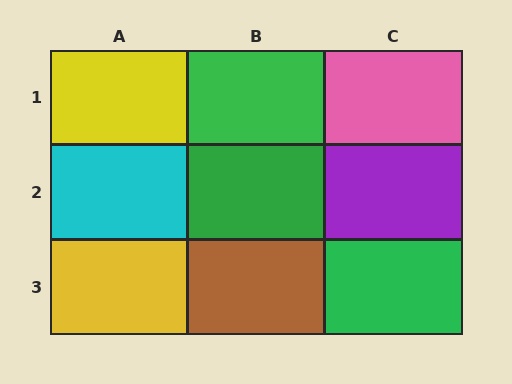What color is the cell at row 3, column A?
Yellow.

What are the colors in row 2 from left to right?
Cyan, green, purple.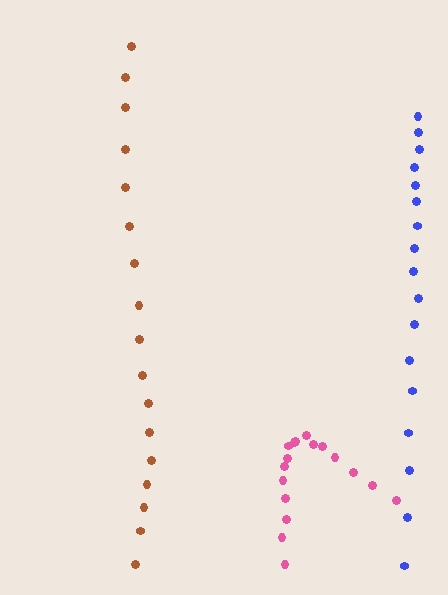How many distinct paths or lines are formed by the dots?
There are 3 distinct paths.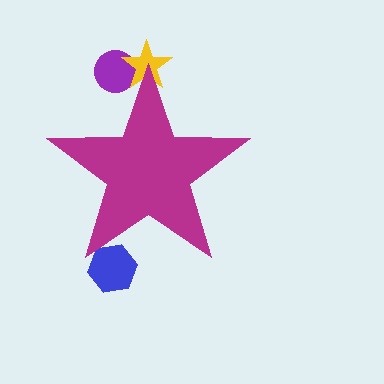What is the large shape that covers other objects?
A magenta star.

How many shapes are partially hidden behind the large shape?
3 shapes are partially hidden.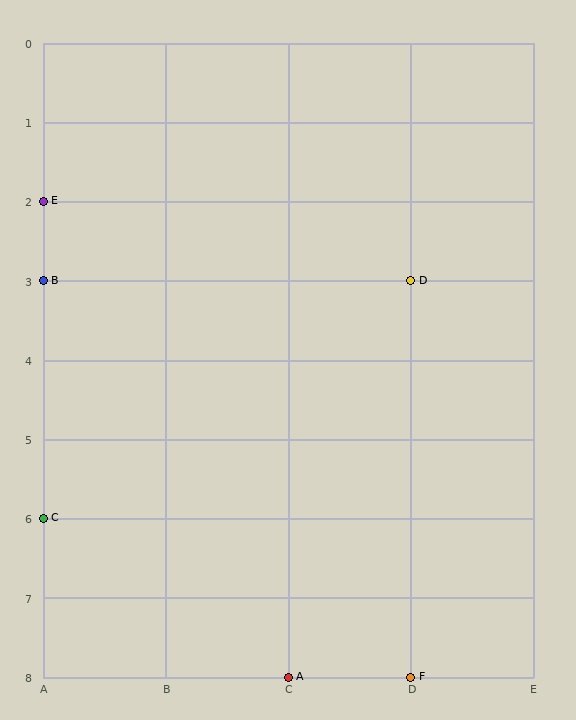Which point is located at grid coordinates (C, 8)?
Point A is at (C, 8).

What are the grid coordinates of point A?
Point A is at grid coordinates (C, 8).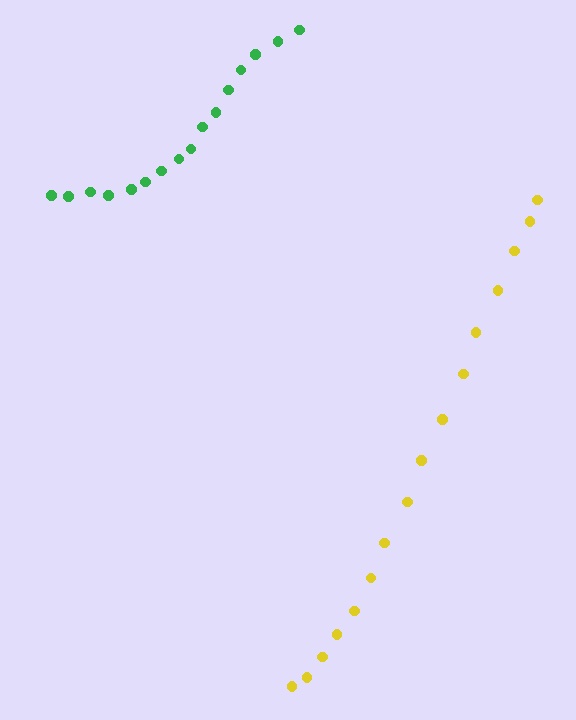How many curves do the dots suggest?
There are 2 distinct paths.